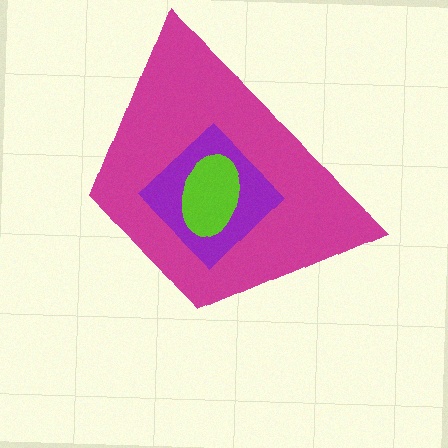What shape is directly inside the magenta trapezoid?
The purple diamond.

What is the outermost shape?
The magenta trapezoid.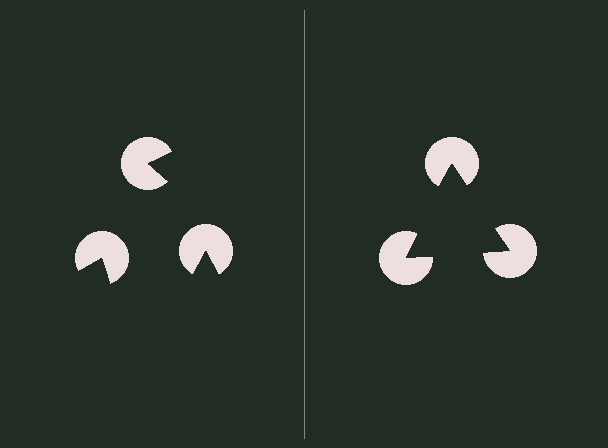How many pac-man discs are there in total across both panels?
6 — 3 on each side.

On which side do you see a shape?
An illusory triangle appears on the right side. On the left side the wedge cuts are rotated, so no coherent shape forms.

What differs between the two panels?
The pac-man discs are positioned identically on both sides; only the wedge orientations differ. On the right they align to a triangle; on the left they are misaligned.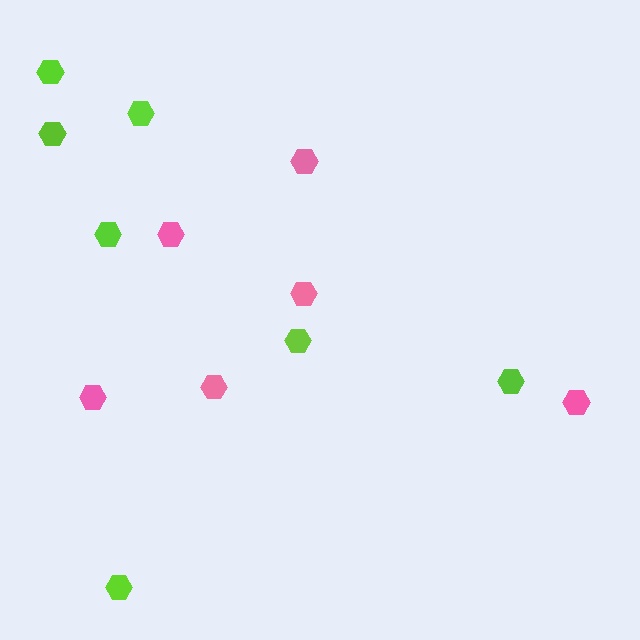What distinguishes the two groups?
There are 2 groups: one group of pink hexagons (6) and one group of lime hexagons (7).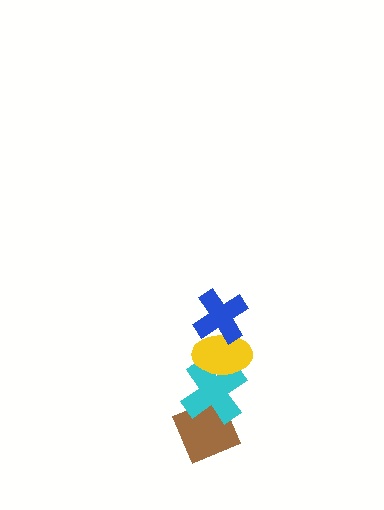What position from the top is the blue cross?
The blue cross is 1st from the top.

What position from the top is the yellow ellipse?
The yellow ellipse is 2nd from the top.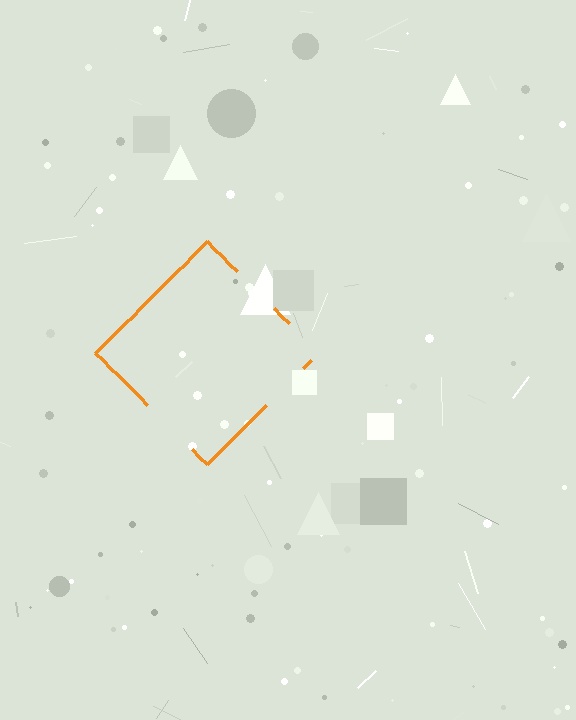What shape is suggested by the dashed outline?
The dashed outline suggests a diamond.